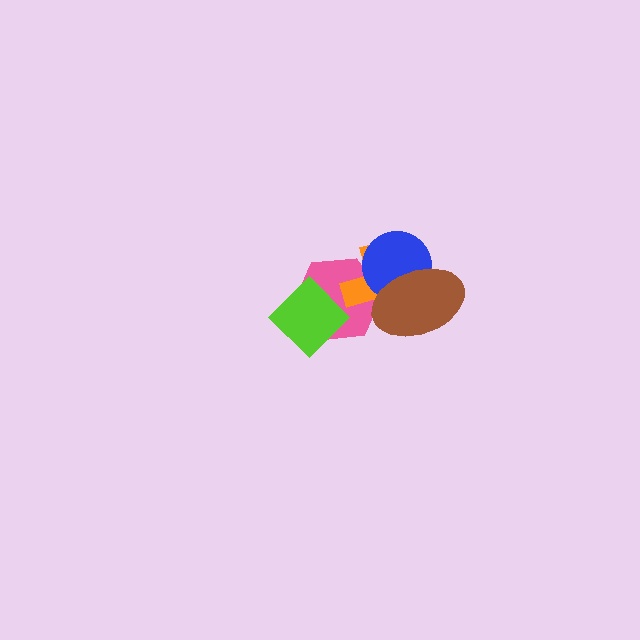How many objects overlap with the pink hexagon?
4 objects overlap with the pink hexagon.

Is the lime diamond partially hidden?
No, no other shape covers it.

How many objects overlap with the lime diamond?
1 object overlaps with the lime diamond.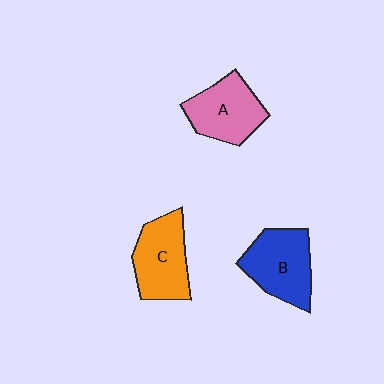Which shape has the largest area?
Shape B (blue).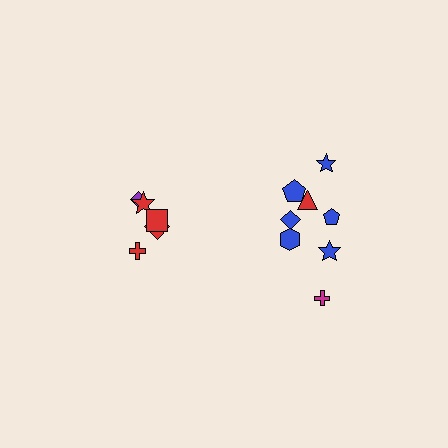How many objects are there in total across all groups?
There are 13 objects.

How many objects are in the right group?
There are 8 objects.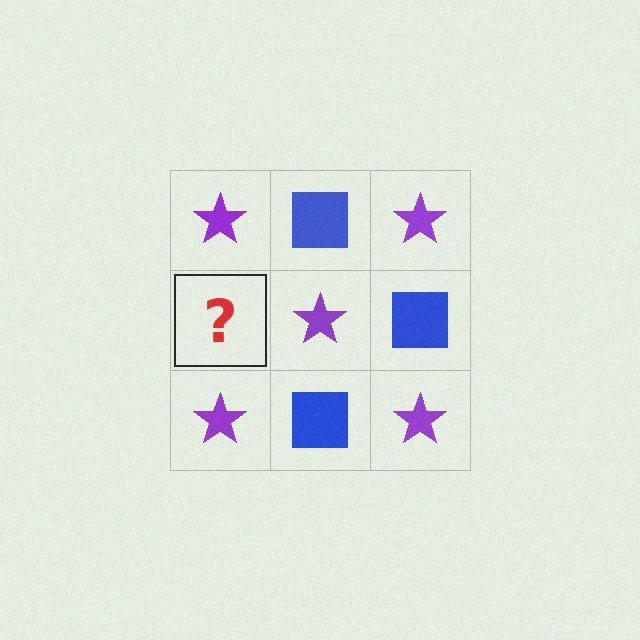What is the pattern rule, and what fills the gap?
The rule is that it alternates purple star and blue square in a checkerboard pattern. The gap should be filled with a blue square.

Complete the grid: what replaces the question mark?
The question mark should be replaced with a blue square.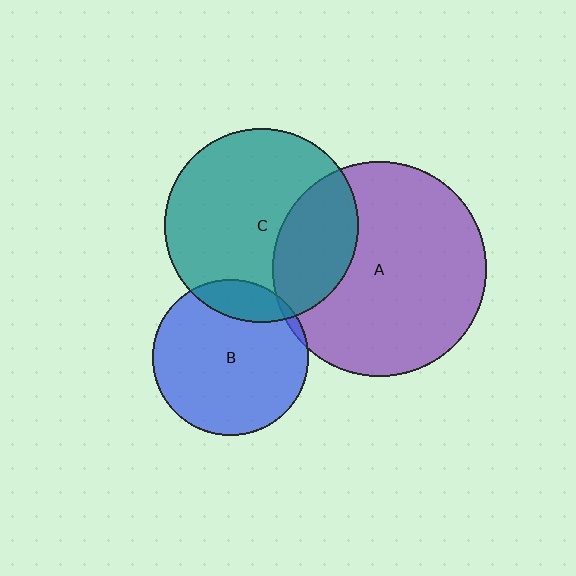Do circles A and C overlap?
Yes.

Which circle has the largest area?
Circle A (purple).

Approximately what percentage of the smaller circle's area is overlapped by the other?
Approximately 30%.